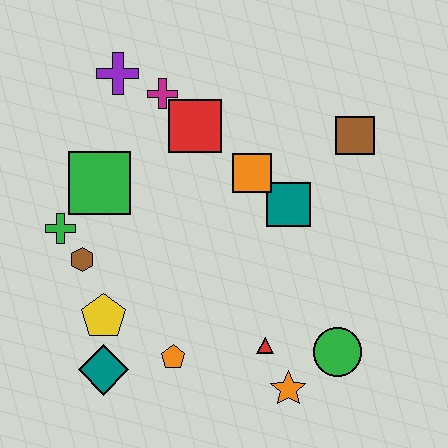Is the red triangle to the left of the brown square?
Yes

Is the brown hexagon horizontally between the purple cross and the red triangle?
No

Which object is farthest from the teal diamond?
The brown square is farthest from the teal diamond.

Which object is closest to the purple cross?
The magenta cross is closest to the purple cross.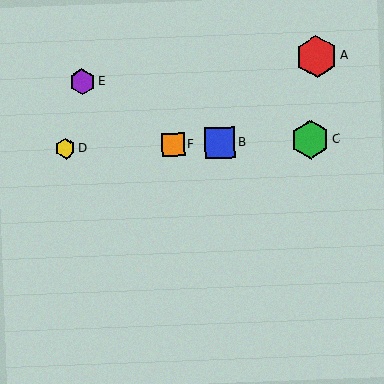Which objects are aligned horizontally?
Objects B, C, D, F are aligned horizontally.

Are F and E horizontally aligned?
No, F is at y≈145 and E is at y≈82.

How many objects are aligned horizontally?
4 objects (B, C, D, F) are aligned horizontally.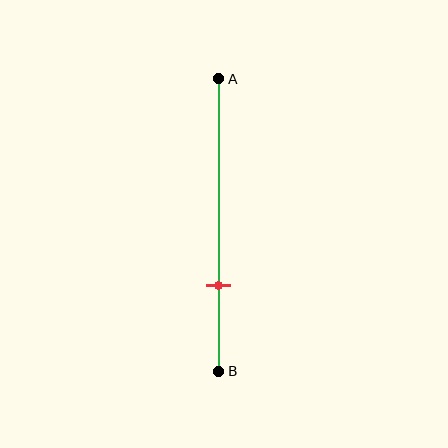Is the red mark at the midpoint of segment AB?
No, the mark is at about 70% from A, not at the 50% midpoint.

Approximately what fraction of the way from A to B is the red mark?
The red mark is approximately 70% of the way from A to B.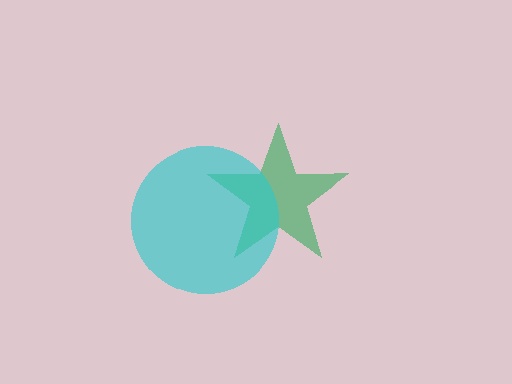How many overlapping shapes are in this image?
There are 2 overlapping shapes in the image.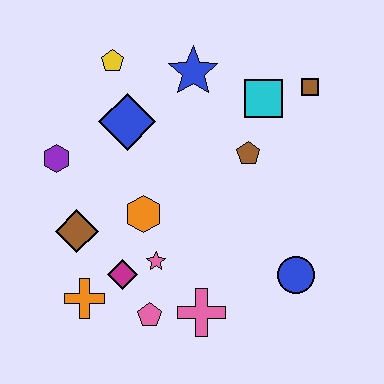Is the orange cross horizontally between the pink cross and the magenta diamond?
No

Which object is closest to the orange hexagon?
The pink star is closest to the orange hexagon.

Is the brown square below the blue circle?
No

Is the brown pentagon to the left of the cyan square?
Yes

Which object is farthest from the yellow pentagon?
The blue circle is farthest from the yellow pentagon.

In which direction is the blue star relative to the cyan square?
The blue star is to the left of the cyan square.